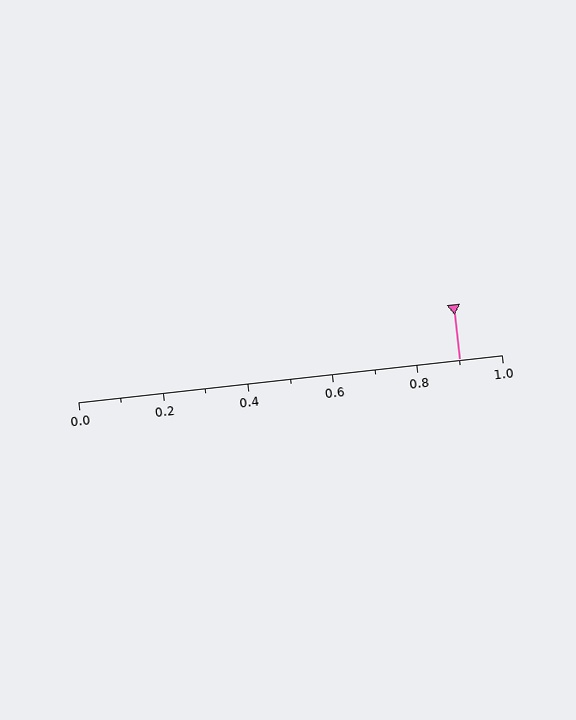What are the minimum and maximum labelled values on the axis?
The axis runs from 0.0 to 1.0.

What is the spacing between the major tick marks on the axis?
The major ticks are spaced 0.2 apart.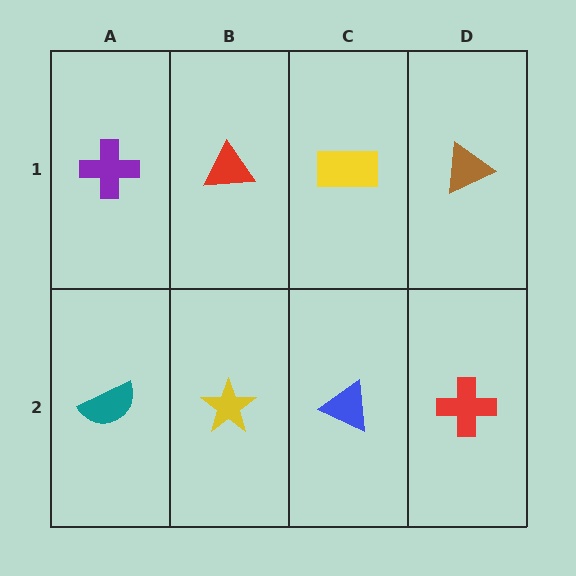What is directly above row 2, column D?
A brown triangle.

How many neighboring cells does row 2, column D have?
2.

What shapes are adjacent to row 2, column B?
A red triangle (row 1, column B), a teal semicircle (row 2, column A), a blue triangle (row 2, column C).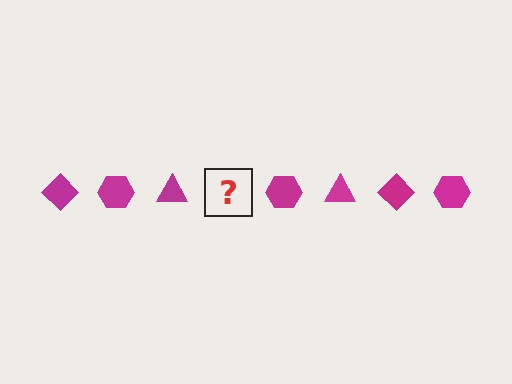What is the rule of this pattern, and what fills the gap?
The rule is that the pattern cycles through diamond, hexagon, triangle shapes in magenta. The gap should be filled with a magenta diamond.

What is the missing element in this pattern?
The missing element is a magenta diamond.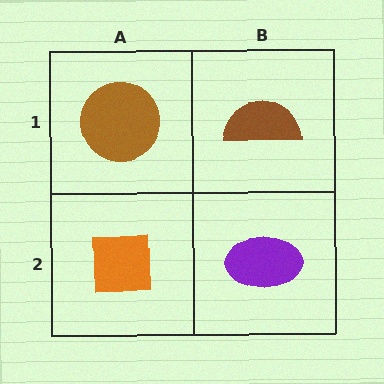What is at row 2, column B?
A purple ellipse.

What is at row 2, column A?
An orange square.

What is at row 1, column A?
A brown circle.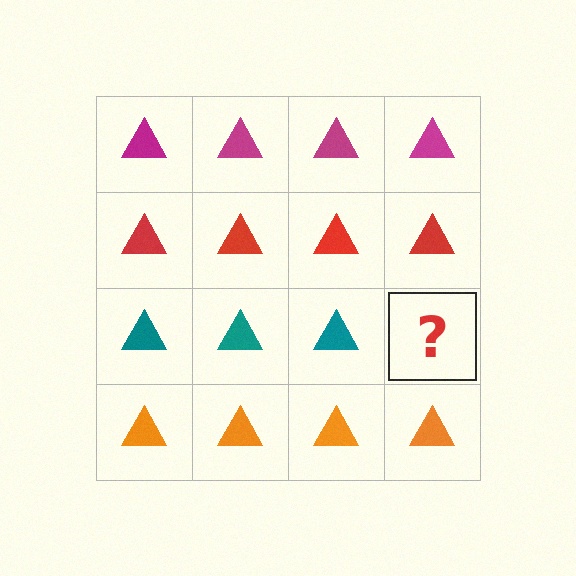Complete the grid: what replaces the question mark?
The question mark should be replaced with a teal triangle.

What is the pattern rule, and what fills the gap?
The rule is that each row has a consistent color. The gap should be filled with a teal triangle.